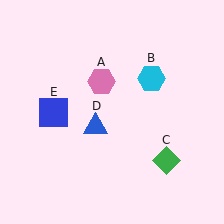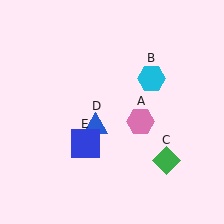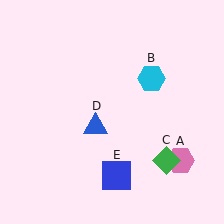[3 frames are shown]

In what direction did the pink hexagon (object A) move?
The pink hexagon (object A) moved down and to the right.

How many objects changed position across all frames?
2 objects changed position: pink hexagon (object A), blue square (object E).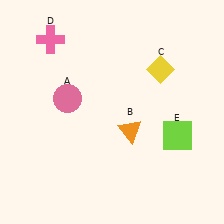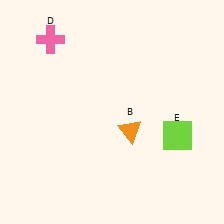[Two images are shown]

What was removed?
The pink circle (A), the yellow diamond (C) were removed in Image 2.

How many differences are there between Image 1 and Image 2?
There are 2 differences between the two images.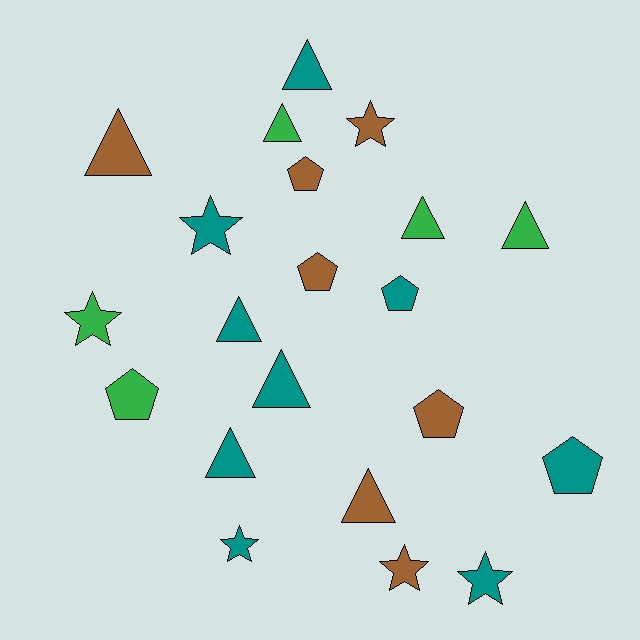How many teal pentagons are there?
There are 2 teal pentagons.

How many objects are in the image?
There are 21 objects.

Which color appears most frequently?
Teal, with 9 objects.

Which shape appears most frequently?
Triangle, with 9 objects.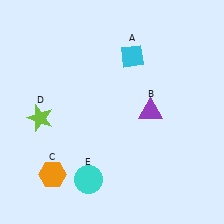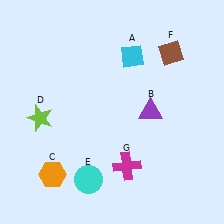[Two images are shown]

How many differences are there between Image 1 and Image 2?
There are 2 differences between the two images.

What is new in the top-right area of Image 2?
A brown diamond (F) was added in the top-right area of Image 2.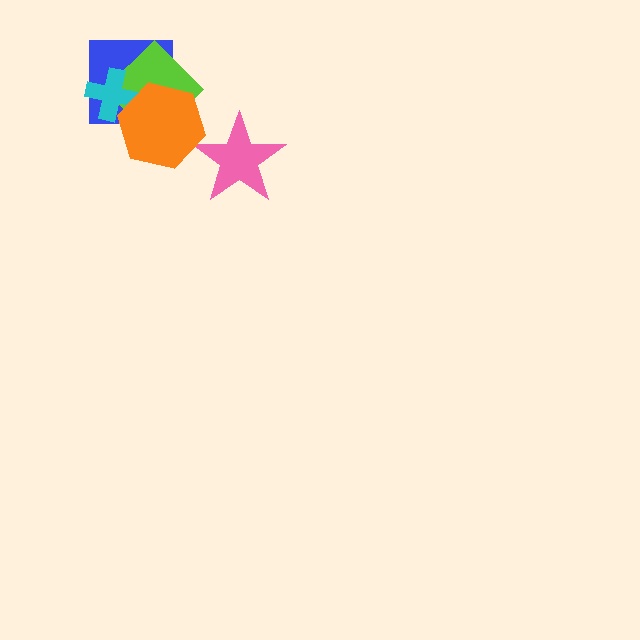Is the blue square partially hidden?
Yes, it is partially covered by another shape.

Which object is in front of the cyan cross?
The orange hexagon is in front of the cyan cross.